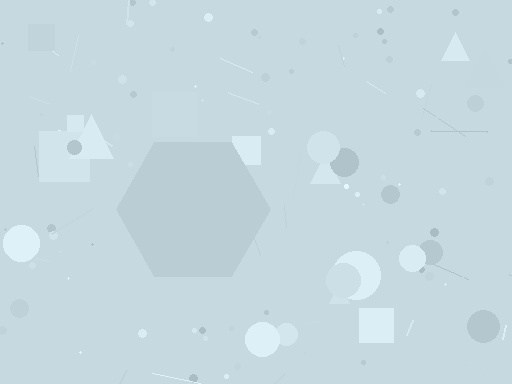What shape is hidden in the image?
A hexagon is hidden in the image.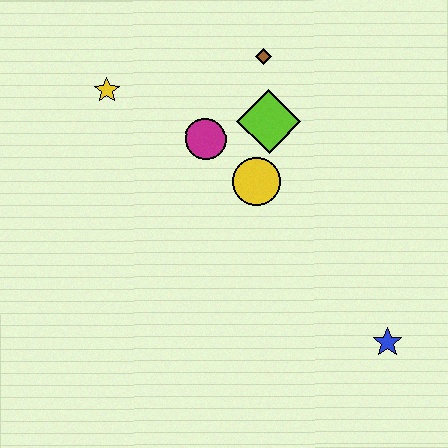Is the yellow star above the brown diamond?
No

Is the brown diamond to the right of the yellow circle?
Yes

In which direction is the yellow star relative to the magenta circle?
The yellow star is to the left of the magenta circle.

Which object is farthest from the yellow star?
The blue star is farthest from the yellow star.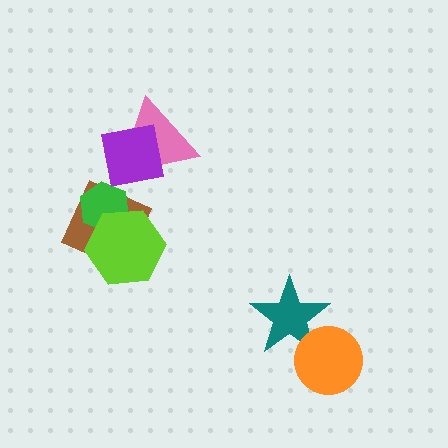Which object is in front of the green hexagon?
The lime hexagon is in front of the green hexagon.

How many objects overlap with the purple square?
1 object overlaps with the purple square.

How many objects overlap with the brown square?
2 objects overlap with the brown square.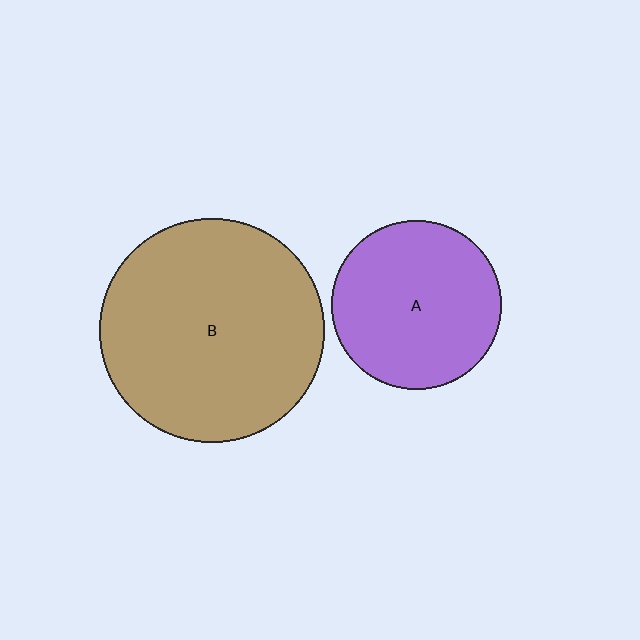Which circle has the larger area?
Circle B (brown).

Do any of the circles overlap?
No, none of the circles overlap.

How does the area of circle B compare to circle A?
Approximately 1.8 times.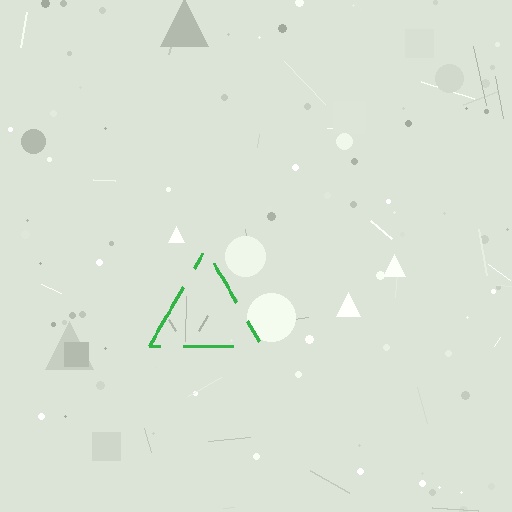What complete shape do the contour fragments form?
The contour fragments form a triangle.